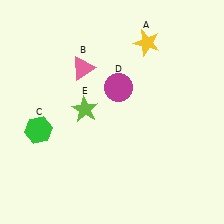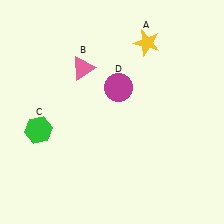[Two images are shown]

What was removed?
The lime star (E) was removed in Image 2.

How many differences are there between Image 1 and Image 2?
There is 1 difference between the two images.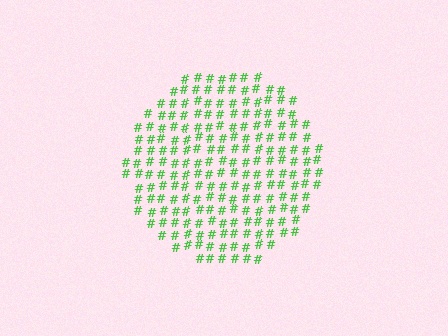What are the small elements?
The small elements are hash symbols.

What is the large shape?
The large shape is a circle.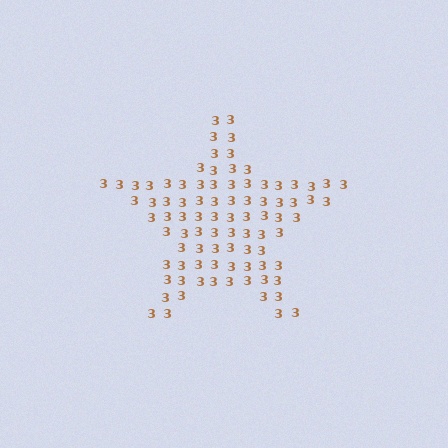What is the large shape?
The large shape is a star.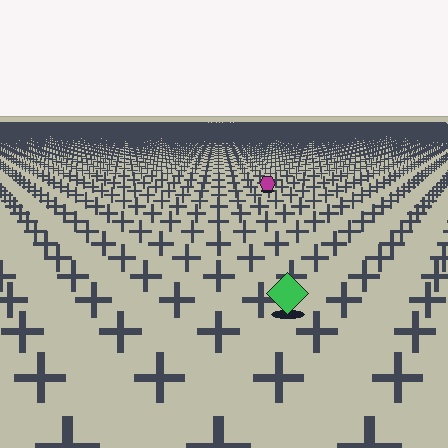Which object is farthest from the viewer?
The magenta hexagon is farthest from the viewer. It appears smaller and the ground texture around it is denser.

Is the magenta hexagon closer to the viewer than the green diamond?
No. The green diamond is closer — you can tell from the texture gradient: the ground texture is coarser near it.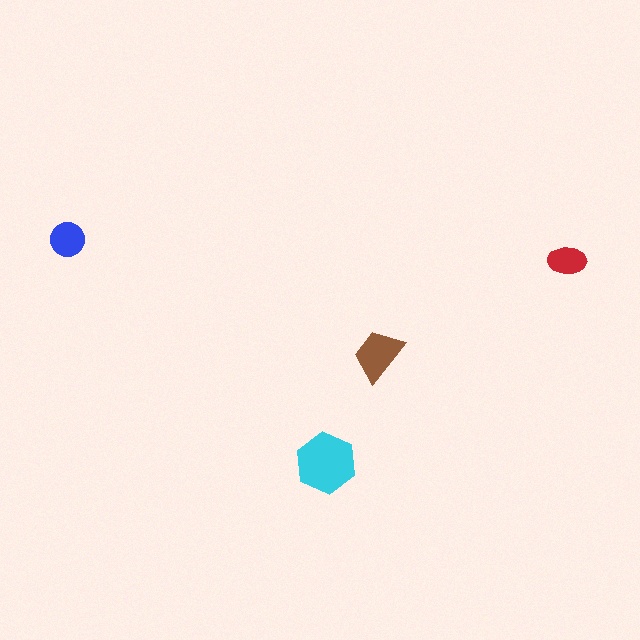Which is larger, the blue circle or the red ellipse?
The blue circle.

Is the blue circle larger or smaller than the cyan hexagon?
Smaller.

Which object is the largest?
The cyan hexagon.